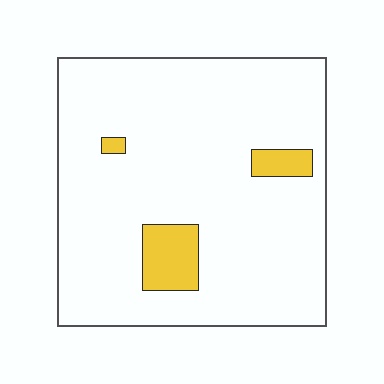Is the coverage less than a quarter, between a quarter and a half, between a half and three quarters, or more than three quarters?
Less than a quarter.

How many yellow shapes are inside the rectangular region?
3.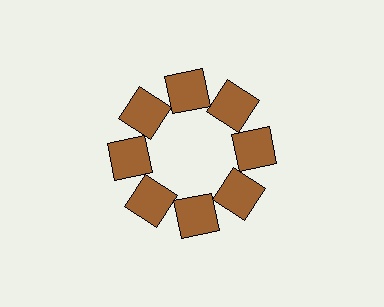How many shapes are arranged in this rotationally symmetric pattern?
There are 8 shapes, arranged in 8 groups of 1.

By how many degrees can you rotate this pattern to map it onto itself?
The pattern maps onto itself every 45 degrees of rotation.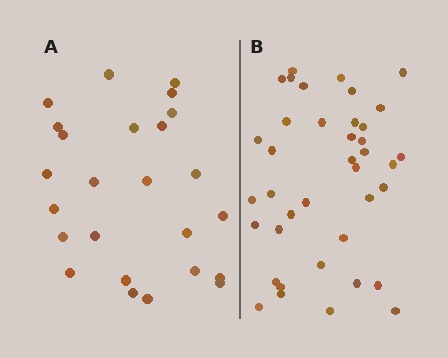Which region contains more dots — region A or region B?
Region B (the right region) has more dots.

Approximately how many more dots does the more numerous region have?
Region B has approximately 15 more dots than region A.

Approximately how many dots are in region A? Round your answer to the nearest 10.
About 20 dots. (The exact count is 25, which rounds to 20.)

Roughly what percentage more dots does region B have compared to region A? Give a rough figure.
About 55% more.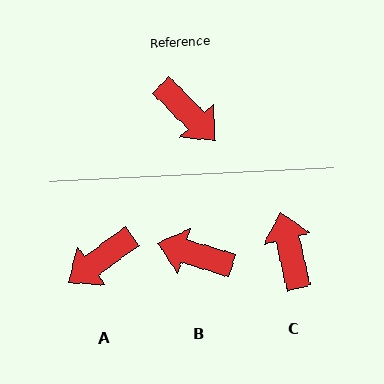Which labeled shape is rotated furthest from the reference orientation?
B, about 151 degrees away.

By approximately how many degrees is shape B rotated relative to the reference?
Approximately 151 degrees clockwise.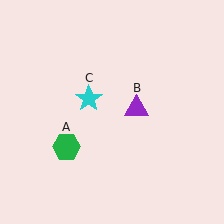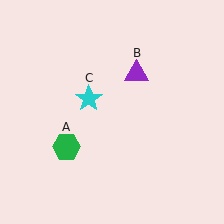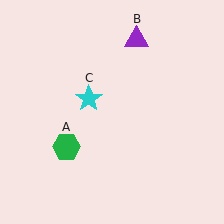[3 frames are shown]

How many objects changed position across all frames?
1 object changed position: purple triangle (object B).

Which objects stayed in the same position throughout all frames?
Green hexagon (object A) and cyan star (object C) remained stationary.